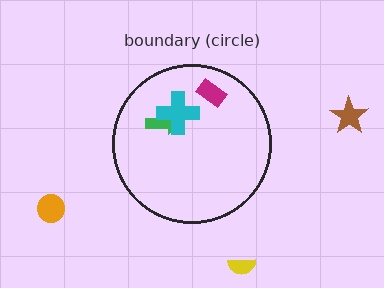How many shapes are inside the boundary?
3 inside, 3 outside.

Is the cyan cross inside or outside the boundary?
Inside.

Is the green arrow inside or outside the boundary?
Inside.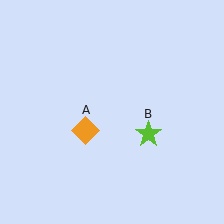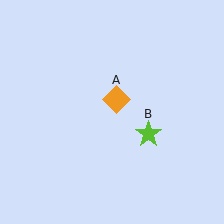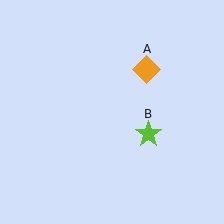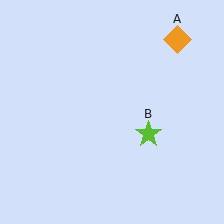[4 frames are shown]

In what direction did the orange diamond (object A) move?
The orange diamond (object A) moved up and to the right.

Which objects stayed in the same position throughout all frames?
Lime star (object B) remained stationary.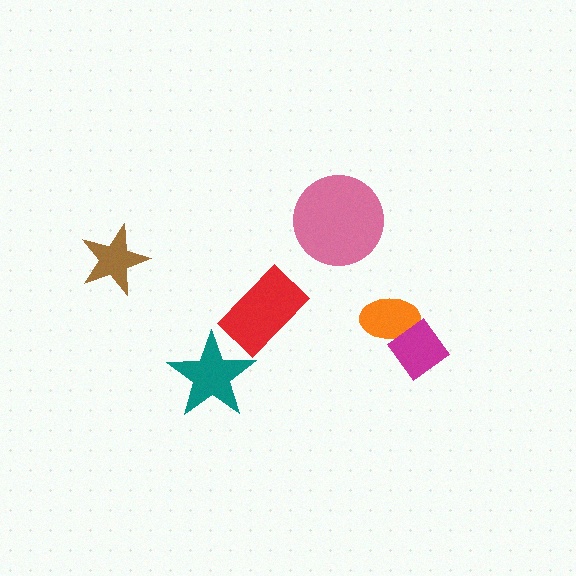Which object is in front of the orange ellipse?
The magenta diamond is in front of the orange ellipse.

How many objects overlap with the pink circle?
0 objects overlap with the pink circle.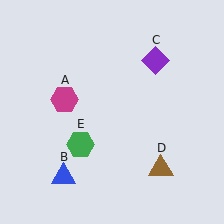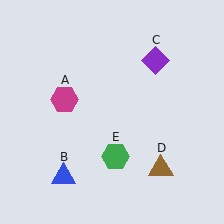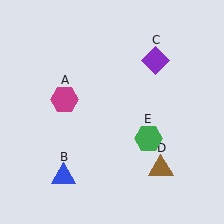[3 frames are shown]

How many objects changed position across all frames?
1 object changed position: green hexagon (object E).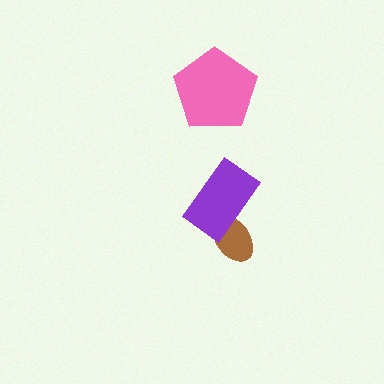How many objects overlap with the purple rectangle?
1 object overlaps with the purple rectangle.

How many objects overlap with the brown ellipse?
1 object overlaps with the brown ellipse.